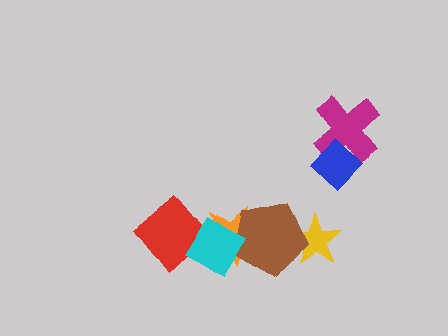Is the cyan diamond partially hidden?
No, no other shape covers it.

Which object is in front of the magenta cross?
The blue diamond is in front of the magenta cross.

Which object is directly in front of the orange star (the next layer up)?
The brown pentagon is directly in front of the orange star.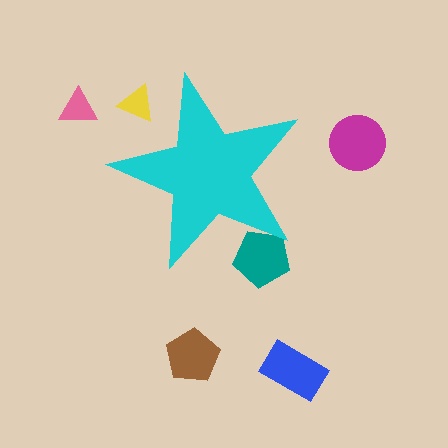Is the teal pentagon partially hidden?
Yes, the teal pentagon is partially hidden behind the cyan star.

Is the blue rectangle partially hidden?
No, the blue rectangle is fully visible.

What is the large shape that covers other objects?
A cyan star.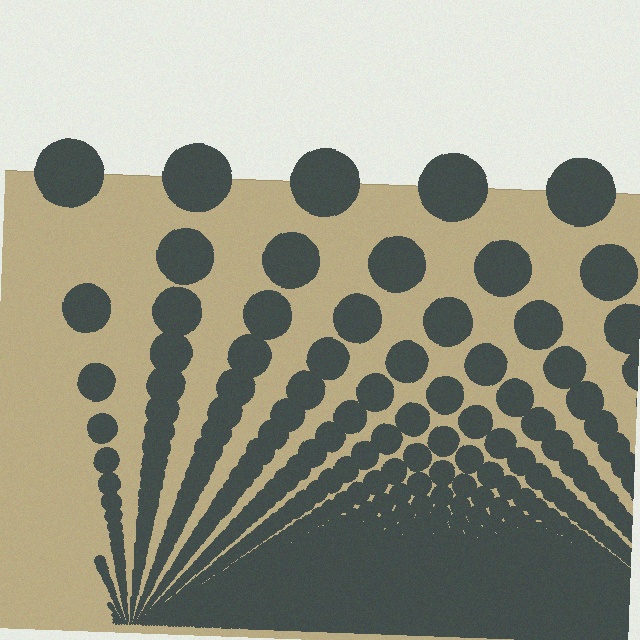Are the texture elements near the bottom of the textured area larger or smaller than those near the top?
Smaller. The gradient is inverted — elements near the bottom are smaller and denser.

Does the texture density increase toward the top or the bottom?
Density increases toward the bottom.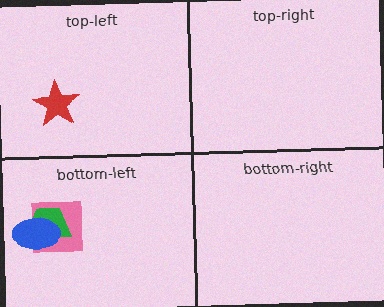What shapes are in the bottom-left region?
The pink square, the green trapezoid, the blue ellipse.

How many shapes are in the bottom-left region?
3.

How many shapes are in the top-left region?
1.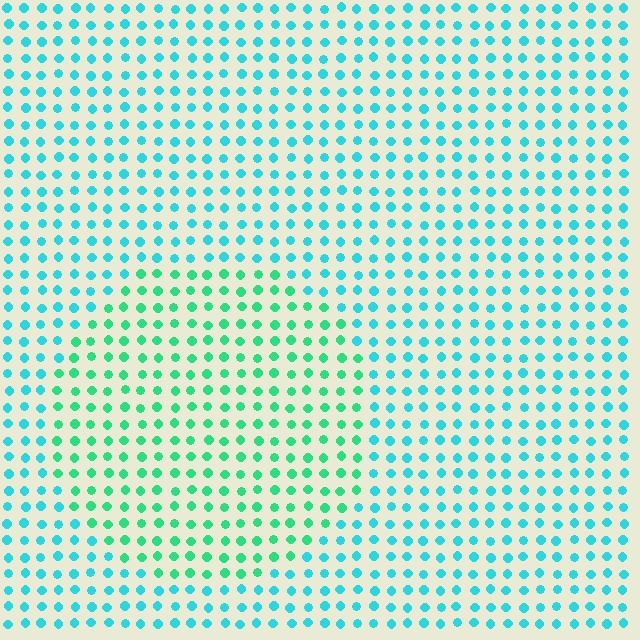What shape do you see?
I see a circle.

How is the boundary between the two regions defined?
The boundary is defined purely by a slight shift in hue (about 34 degrees). Spacing, size, and orientation are identical on both sides.